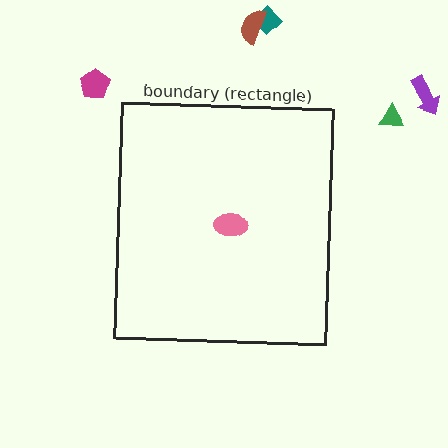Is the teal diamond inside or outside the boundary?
Outside.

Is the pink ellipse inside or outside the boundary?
Inside.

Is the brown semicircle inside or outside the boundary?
Outside.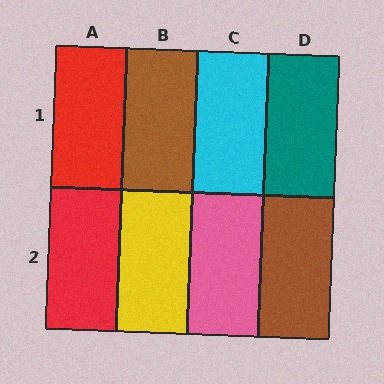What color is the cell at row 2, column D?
Brown.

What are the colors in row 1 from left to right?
Red, brown, cyan, teal.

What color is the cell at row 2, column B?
Yellow.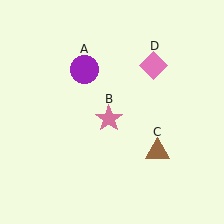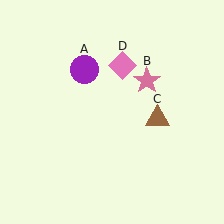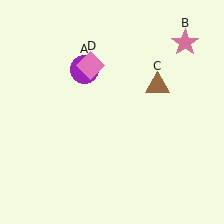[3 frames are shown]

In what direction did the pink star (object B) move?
The pink star (object B) moved up and to the right.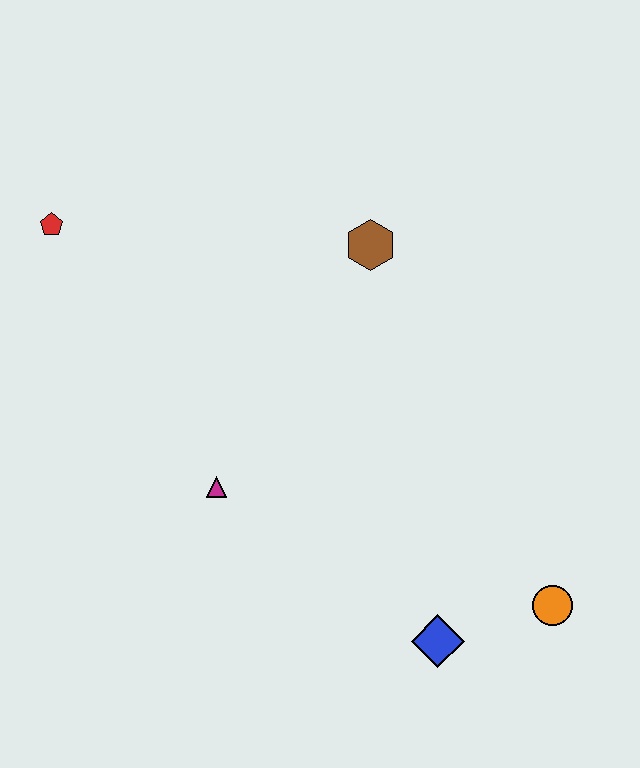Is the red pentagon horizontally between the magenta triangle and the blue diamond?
No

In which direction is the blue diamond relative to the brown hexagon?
The blue diamond is below the brown hexagon.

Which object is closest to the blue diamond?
The orange circle is closest to the blue diamond.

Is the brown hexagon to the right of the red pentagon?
Yes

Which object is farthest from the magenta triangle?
The orange circle is farthest from the magenta triangle.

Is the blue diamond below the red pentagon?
Yes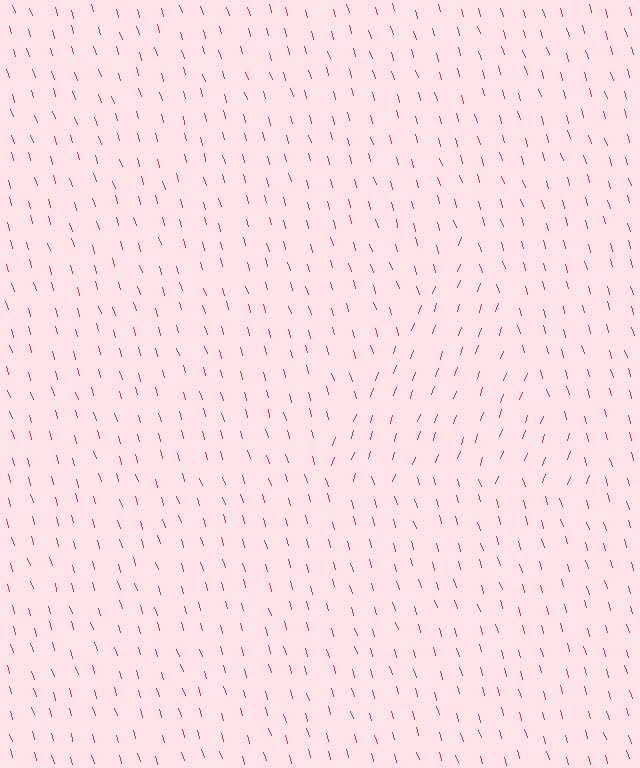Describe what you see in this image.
The image is filled with small red line segments. A triangle region in the image has lines oriented differently from the surrounding lines, creating a visible texture boundary.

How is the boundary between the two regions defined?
The boundary is defined purely by a change in line orientation (approximately 36 degrees difference). All lines are the same color and thickness.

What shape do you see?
I see a triangle.